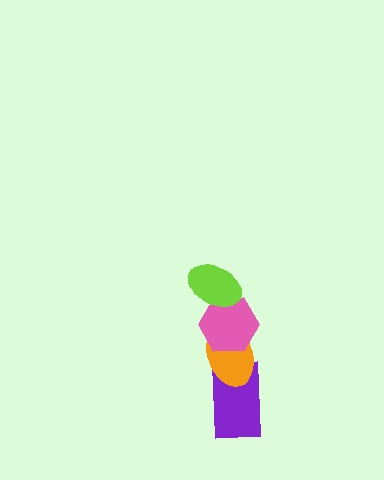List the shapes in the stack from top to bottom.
From top to bottom: the lime ellipse, the pink hexagon, the orange ellipse, the purple rectangle.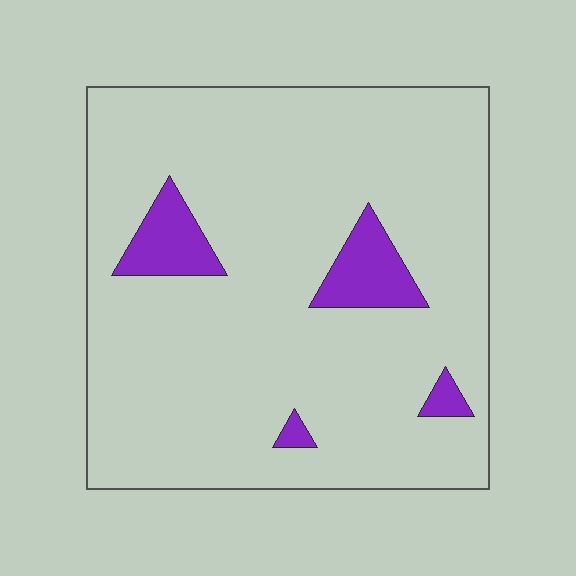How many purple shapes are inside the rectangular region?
4.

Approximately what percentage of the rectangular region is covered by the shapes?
Approximately 10%.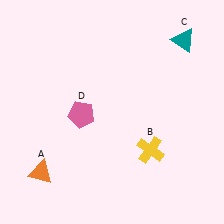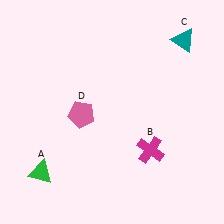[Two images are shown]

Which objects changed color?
A changed from orange to green. B changed from yellow to magenta.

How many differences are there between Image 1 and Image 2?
There are 2 differences between the two images.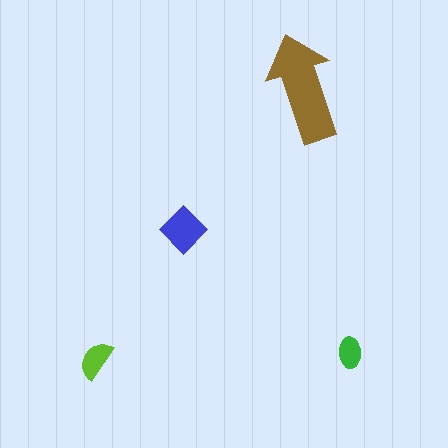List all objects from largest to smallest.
The brown arrow, the blue diamond, the lime semicircle, the green ellipse.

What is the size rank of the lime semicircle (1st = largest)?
3rd.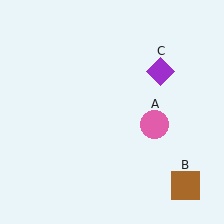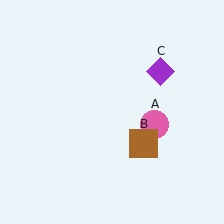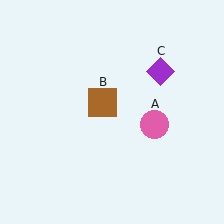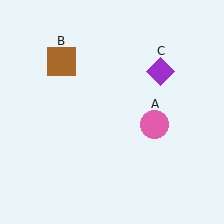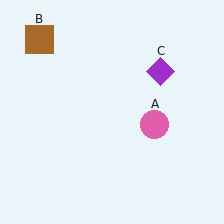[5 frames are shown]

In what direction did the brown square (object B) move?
The brown square (object B) moved up and to the left.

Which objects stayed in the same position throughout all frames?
Pink circle (object A) and purple diamond (object C) remained stationary.